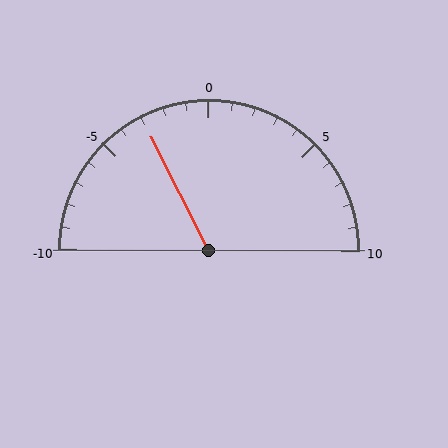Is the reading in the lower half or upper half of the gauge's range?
The reading is in the lower half of the range (-10 to 10).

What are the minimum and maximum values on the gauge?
The gauge ranges from -10 to 10.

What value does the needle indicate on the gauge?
The needle indicates approximately -3.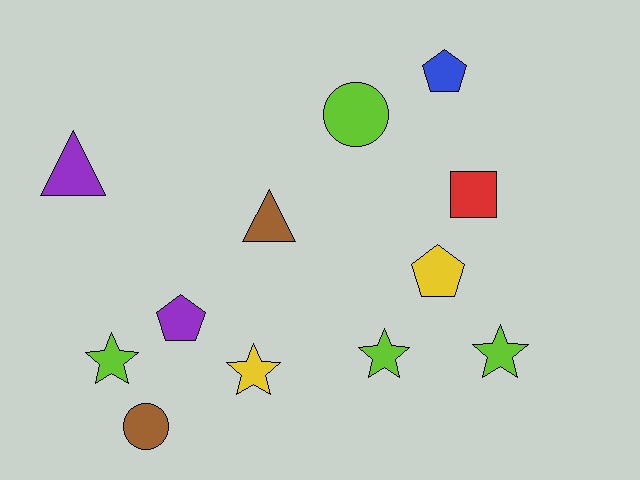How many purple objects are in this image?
There are 2 purple objects.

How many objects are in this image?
There are 12 objects.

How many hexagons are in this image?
There are no hexagons.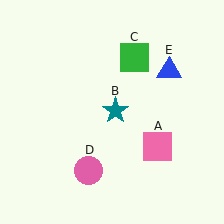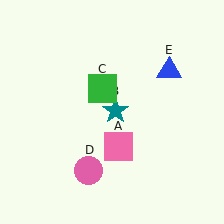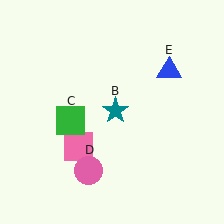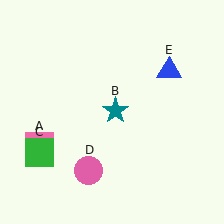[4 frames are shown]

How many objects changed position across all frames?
2 objects changed position: pink square (object A), green square (object C).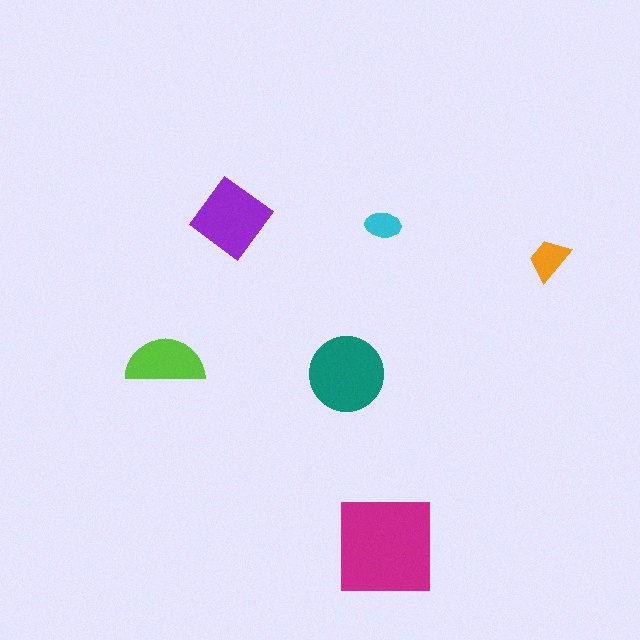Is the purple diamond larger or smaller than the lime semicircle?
Larger.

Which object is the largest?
The magenta square.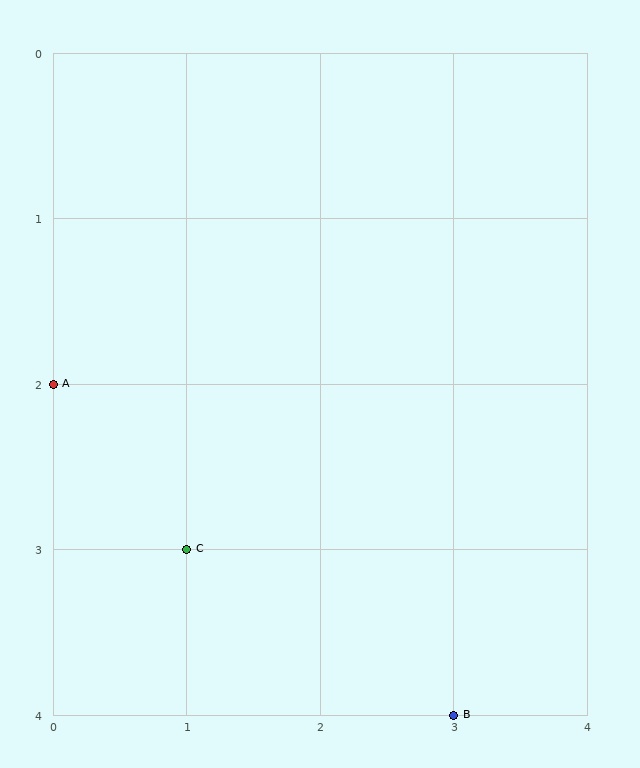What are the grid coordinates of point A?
Point A is at grid coordinates (0, 2).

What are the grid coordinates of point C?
Point C is at grid coordinates (1, 3).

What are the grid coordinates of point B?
Point B is at grid coordinates (3, 4).